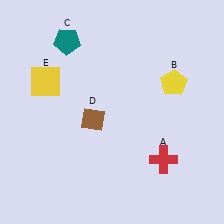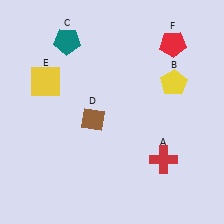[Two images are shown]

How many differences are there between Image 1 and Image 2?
There is 1 difference between the two images.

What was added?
A red pentagon (F) was added in Image 2.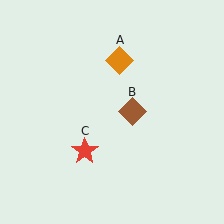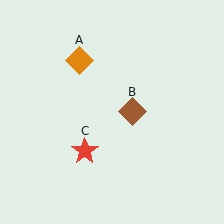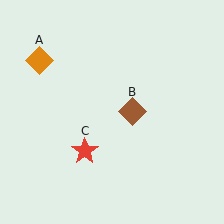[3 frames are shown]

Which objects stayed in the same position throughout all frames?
Brown diamond (object B) and red star (object C) remained stationary.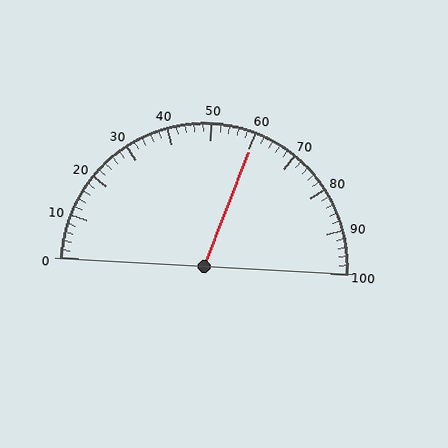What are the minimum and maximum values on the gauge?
The gauge ranges from 0 to 100.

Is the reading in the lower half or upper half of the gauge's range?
The reading is in the upper half of the range (0 to 100).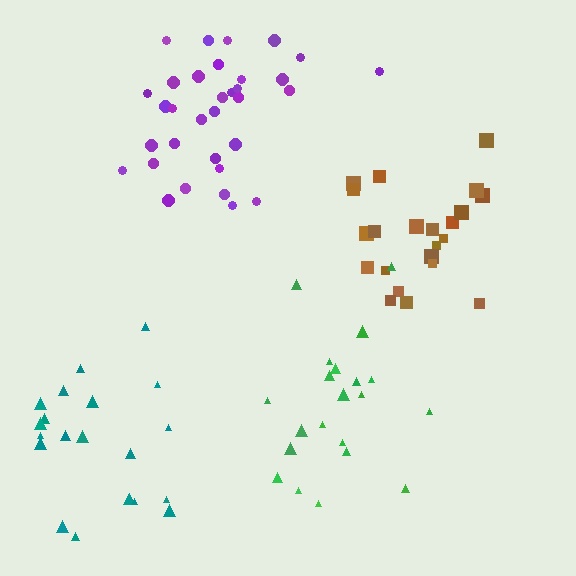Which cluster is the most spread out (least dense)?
Teal.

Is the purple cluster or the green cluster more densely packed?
Green.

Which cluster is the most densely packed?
Brown.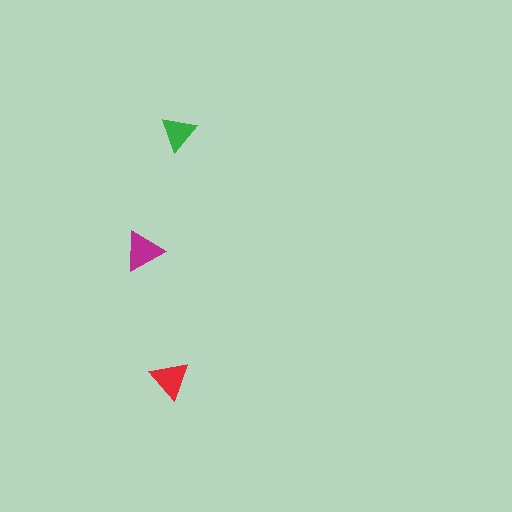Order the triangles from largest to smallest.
the magenta one, the red one, the green one.